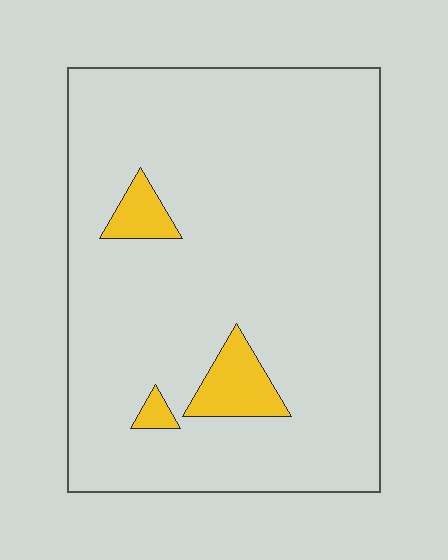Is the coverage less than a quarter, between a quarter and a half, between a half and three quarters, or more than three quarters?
Less than a quarter.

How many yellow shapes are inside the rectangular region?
3.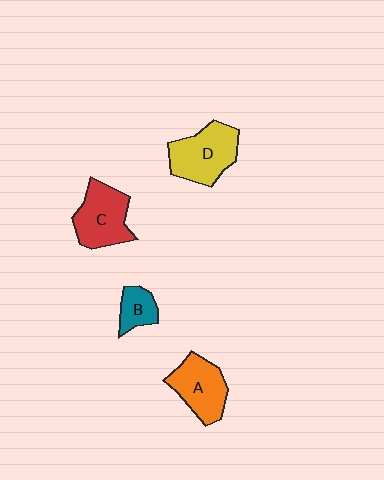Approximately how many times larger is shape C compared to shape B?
Approximately 2.1 times.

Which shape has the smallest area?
Shape B (teal).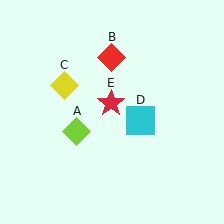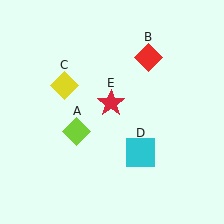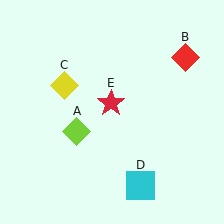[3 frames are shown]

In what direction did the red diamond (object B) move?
The red diamond (object B) moved right.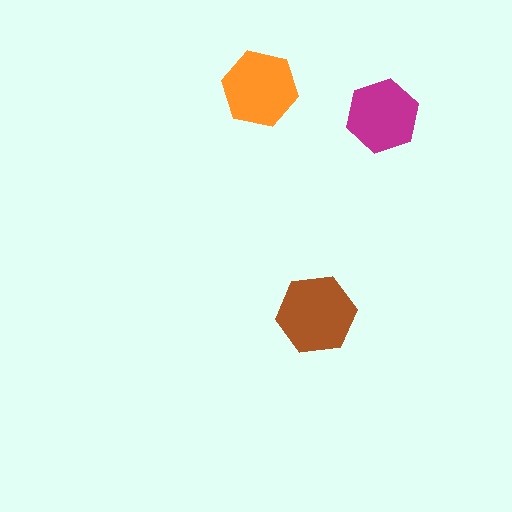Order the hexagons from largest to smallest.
the brown one, the orange one, the magenta one.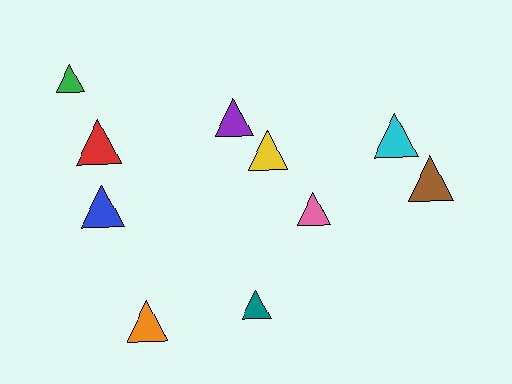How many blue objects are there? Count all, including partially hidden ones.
There is 1 blue object.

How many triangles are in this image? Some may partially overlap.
There are 10 triangles.